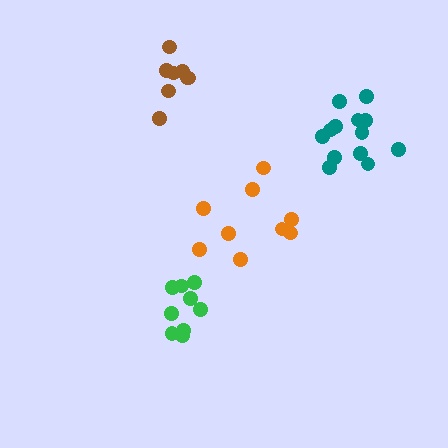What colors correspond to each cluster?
The clusters are colored: teal, orange, brown, green.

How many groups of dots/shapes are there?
There are 4 groups.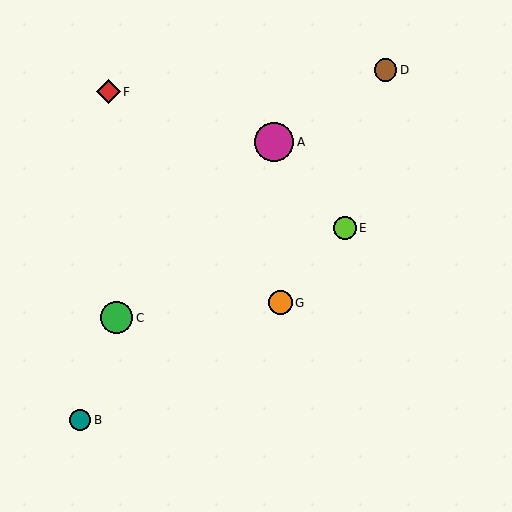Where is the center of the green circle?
The center of the green circle is at (117, 318).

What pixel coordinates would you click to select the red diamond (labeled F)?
Click at (108, 92) to select the red diamond F.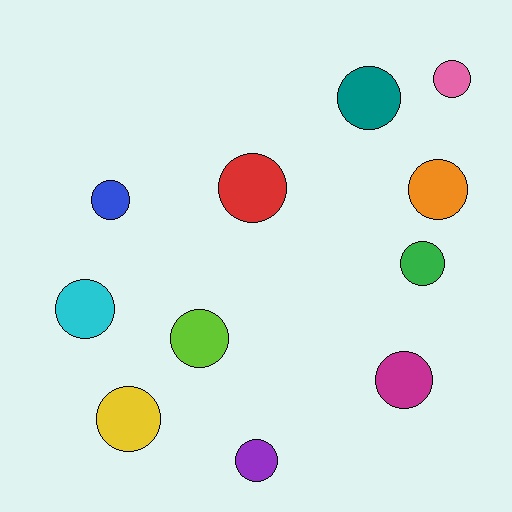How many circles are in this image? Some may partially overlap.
There are 11 circles.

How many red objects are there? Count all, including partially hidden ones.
There is 1 red object.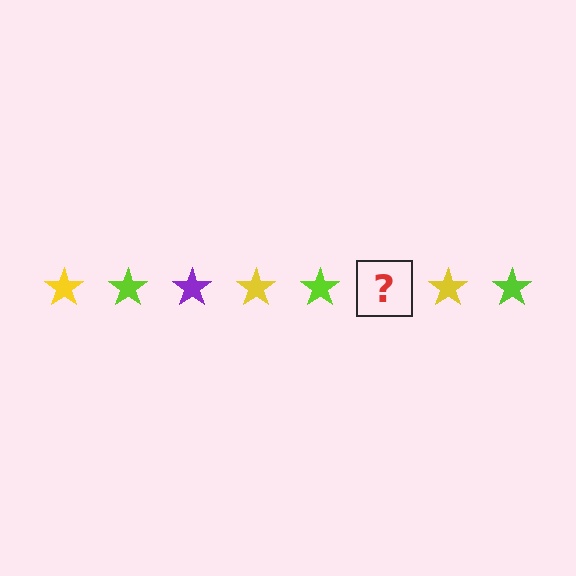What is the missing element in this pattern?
The missing element is a purple star.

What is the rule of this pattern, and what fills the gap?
The rule is that the pattern cycles through yellow, lime, purple stars. The gap should be filled with a purple star.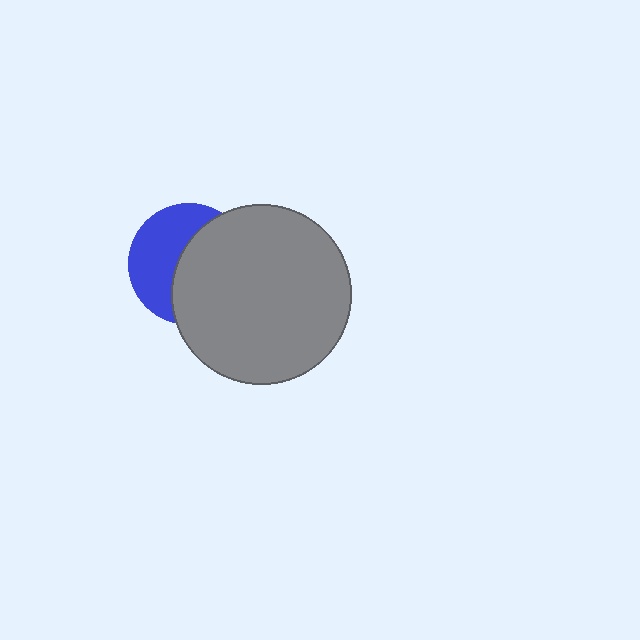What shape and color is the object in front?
The object in front is a gray circle.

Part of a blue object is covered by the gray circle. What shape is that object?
It is a circle.